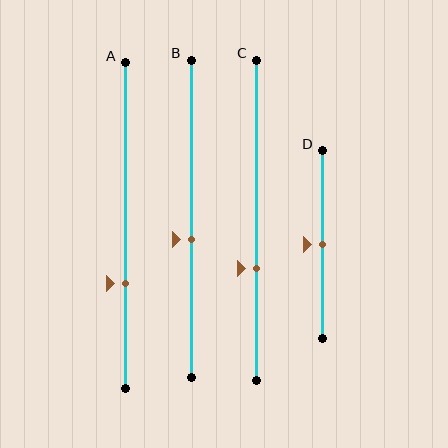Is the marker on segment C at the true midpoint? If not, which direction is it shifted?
No, the marker on segment C is shifted downward by about 15% of the segment length.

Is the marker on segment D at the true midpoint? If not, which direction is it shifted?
Yes, the marker on segment D is at the true midpoint.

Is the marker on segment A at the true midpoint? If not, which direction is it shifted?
No, the marker on segment A is shifted downward by about 18% of the segment length.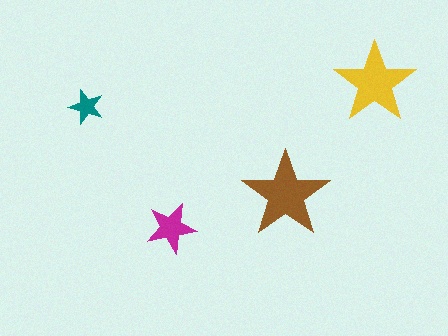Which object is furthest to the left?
The teal star is leftmost.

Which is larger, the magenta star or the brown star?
The brown one.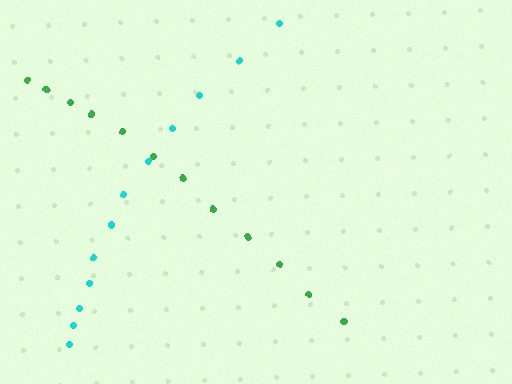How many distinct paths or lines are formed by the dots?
There are 2 distinct paths.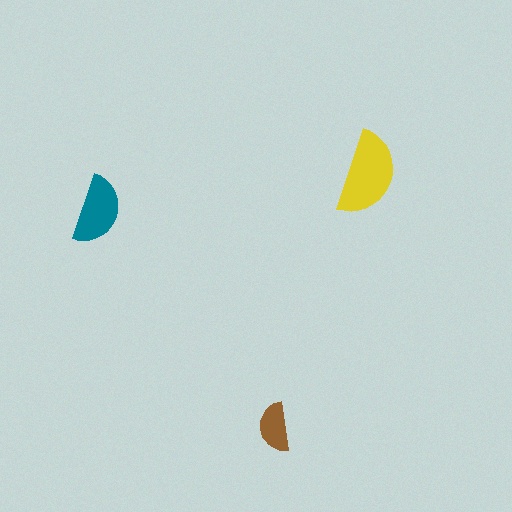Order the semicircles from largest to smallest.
the yellow one, the teal one, the brown one.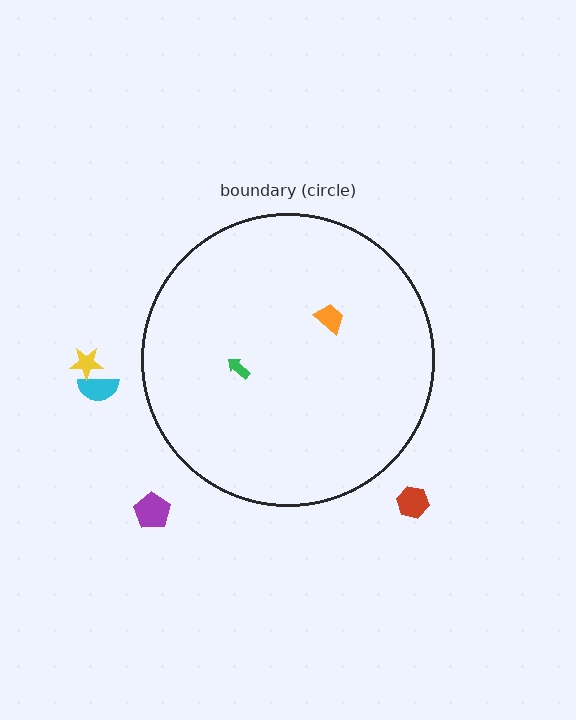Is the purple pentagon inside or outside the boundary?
Outside.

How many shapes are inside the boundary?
2 inside, 4 outside.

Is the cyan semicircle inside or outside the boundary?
Outside.